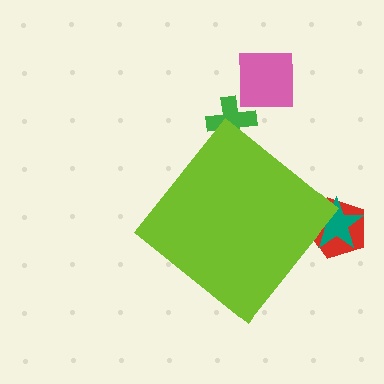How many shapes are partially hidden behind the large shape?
3 shapes are partially hidden.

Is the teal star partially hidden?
Yes, the teal star is partially hidden behind the lime diamond.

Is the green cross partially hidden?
Yes, the green cross is partially hidden behind the lime diamond.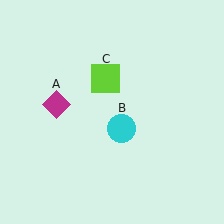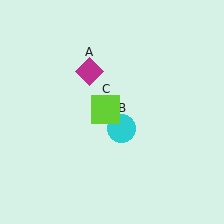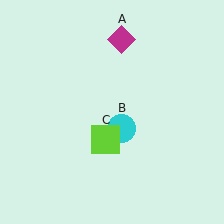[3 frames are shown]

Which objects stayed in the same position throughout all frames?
Cyan circle (object B) remained stationary.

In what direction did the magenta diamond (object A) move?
The magenta diamond (object A) moved up and to the right.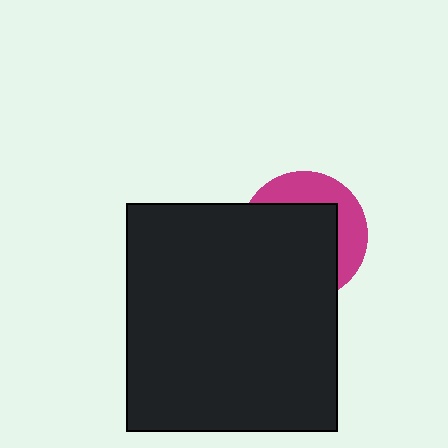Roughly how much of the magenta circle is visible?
A small part of it is visible (roughly 36%).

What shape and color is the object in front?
The object in front is a black rectangle.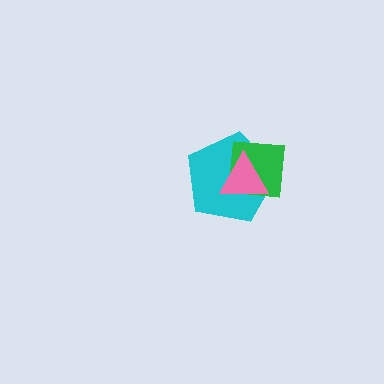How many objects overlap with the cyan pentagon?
2 objects overlap with the cyan pentagon.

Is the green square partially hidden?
Yes, it is partially covered by another shape.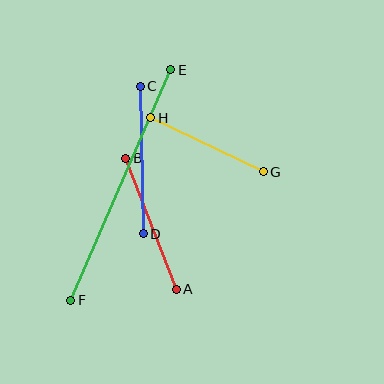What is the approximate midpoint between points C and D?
The midpoint is at approximately (142, 160) pixels.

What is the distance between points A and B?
The distance is approximately 140 pixels.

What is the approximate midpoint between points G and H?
The midpoint is at approximately (207, 145) pixels.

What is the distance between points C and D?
The distance is approximately 147 pixels.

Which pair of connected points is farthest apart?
Points E and F are farthest apart.